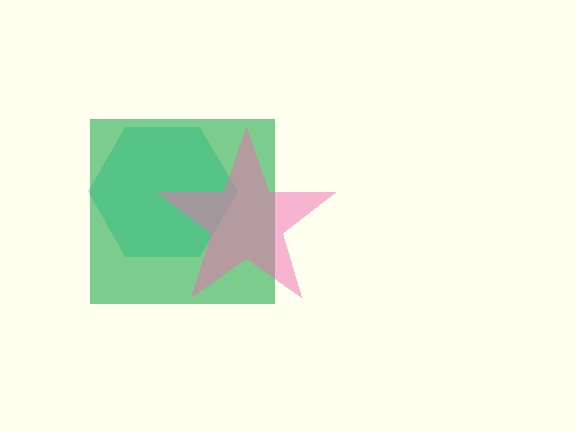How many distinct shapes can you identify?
There are 3 distinct shapes: a cyan hexagon, a green square, a pink star.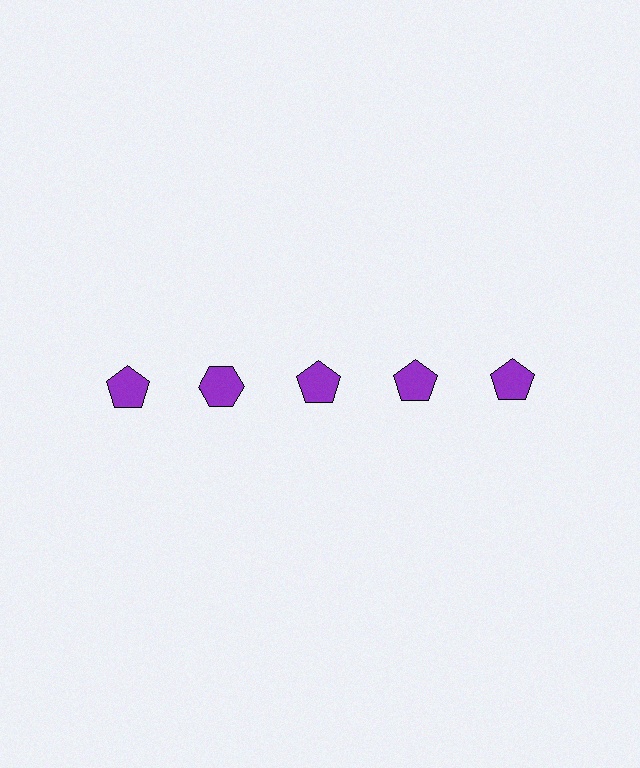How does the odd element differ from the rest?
It has a different shape: hexagon instead of pentagon.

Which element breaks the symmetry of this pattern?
The purple hexagon in the top row, second from left column breaks the symmetry. All other shapes are purple pentagons.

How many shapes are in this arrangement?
There are 5 shapes arranged in a grid pattern.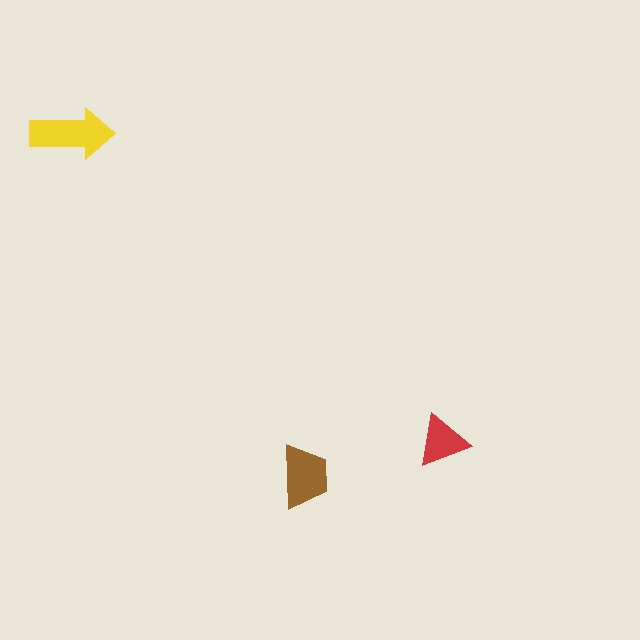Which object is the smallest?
The red triangle.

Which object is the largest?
The yellow arrow.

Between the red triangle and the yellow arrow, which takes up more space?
The yellow arrow.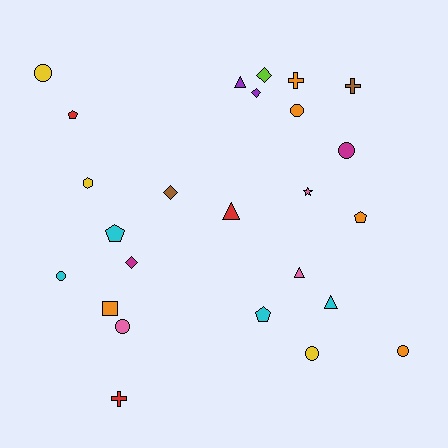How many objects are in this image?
There are 25 objects.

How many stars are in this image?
There is 1 star.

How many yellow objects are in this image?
There are 3 yellow objects.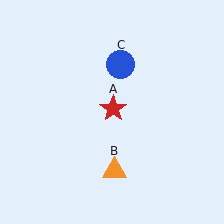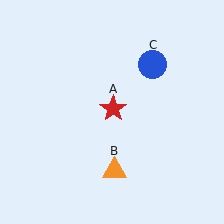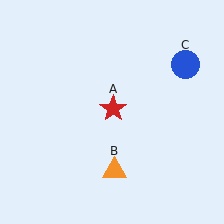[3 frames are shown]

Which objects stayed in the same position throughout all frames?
Red star (object A) and orange triangle (object B) remained stationary.